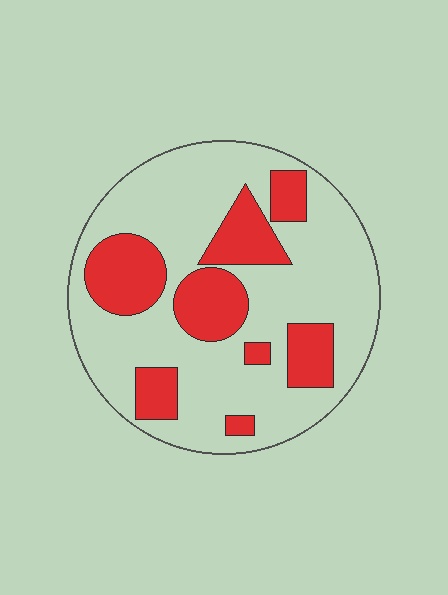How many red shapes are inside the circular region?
8.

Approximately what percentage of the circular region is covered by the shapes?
Approximately 30%.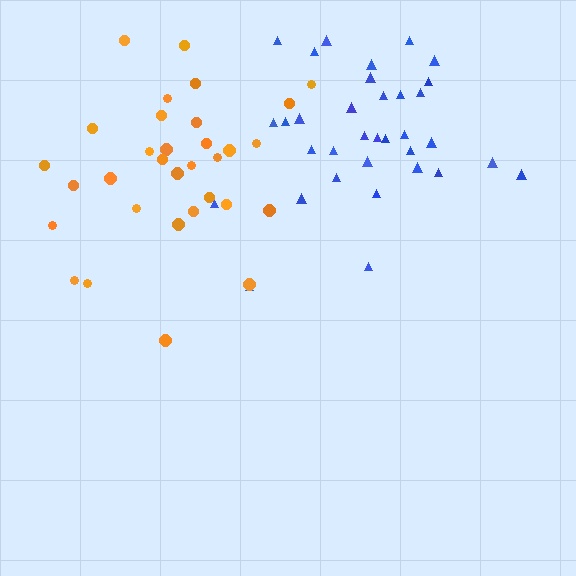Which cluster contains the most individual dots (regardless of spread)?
Blue (34).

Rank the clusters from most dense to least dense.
blue, orange.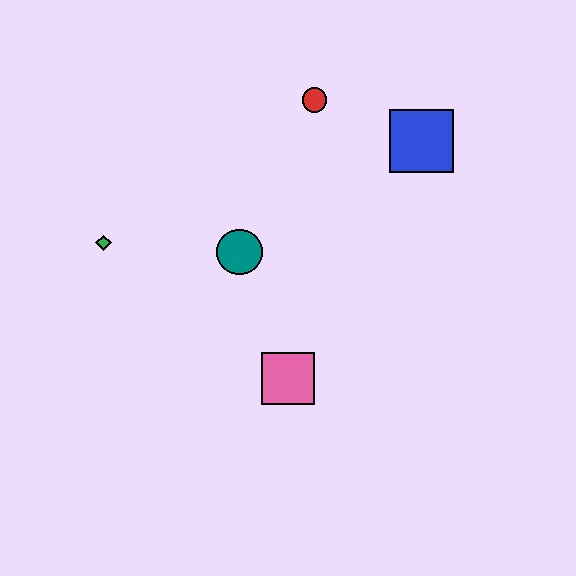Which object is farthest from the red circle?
The pink square is farthest from the red circle.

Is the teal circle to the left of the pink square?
Yes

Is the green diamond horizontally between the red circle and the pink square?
No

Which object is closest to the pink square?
The teal circle is closest to the pink square.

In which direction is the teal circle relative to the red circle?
The teal circle is below the red circle.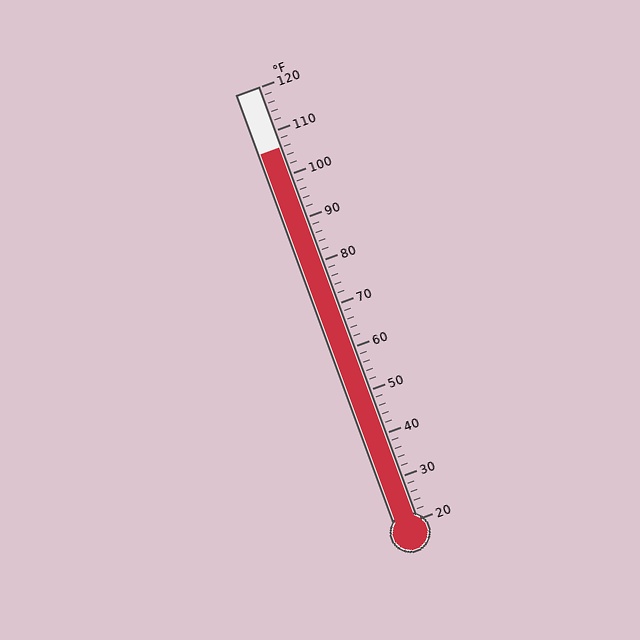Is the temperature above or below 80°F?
The temperature is above 80°F.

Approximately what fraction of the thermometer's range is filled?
The thermometer is filled to approximately 85% of its range.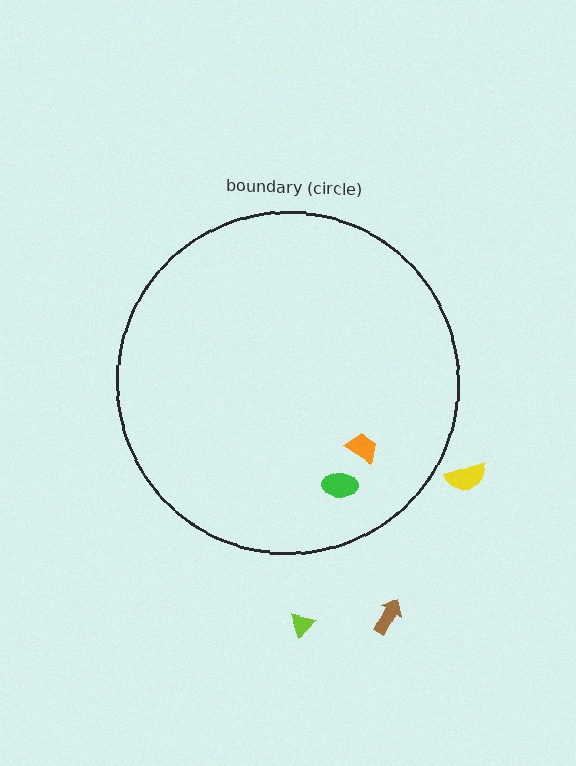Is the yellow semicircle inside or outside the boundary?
Outside.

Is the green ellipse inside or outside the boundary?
Inside.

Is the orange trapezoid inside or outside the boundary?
Inside.